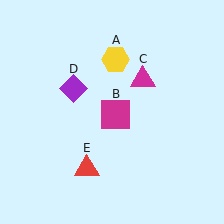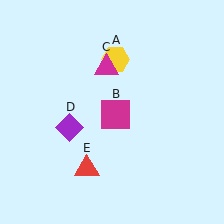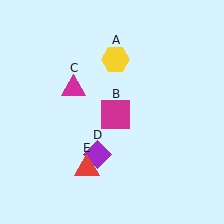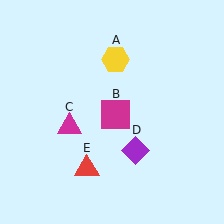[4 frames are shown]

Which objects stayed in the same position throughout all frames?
Yellow hexagon (object A) and magenta square (object B) and red triangle (object E) remained stationary.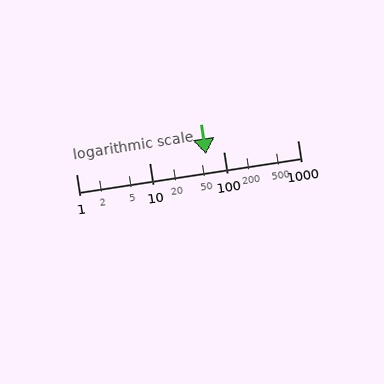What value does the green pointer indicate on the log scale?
The pointer indicates approximately 58.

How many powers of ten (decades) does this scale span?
The scale spans 3 decades, from 1 to 1000.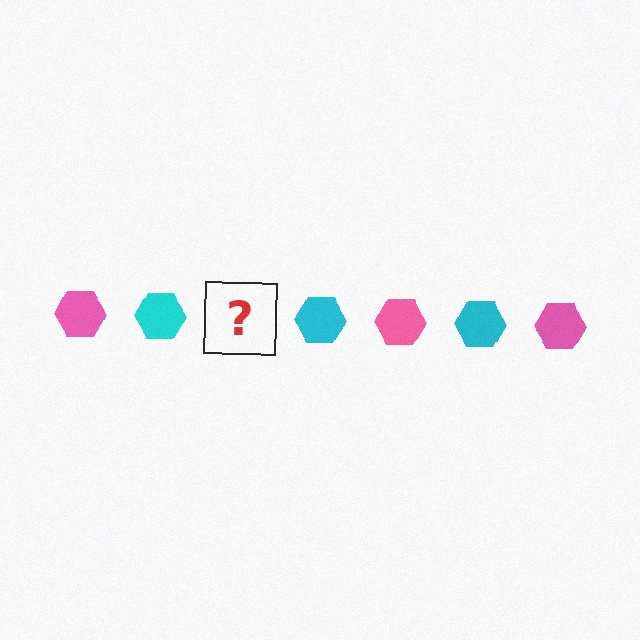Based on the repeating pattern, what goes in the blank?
The blank should be a pink hexagon.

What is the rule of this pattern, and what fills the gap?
The rule is that the pattern cycles through pink, cyan hexagons. The gap should be filled with a pink hexagon.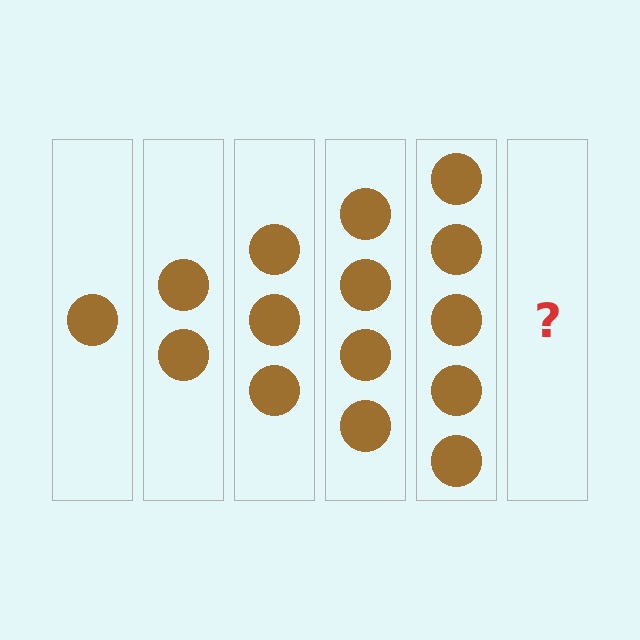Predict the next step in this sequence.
The next step is 6 circles.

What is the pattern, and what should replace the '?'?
The pattern is that each step adds one more circle. The '?' should be 6 circles.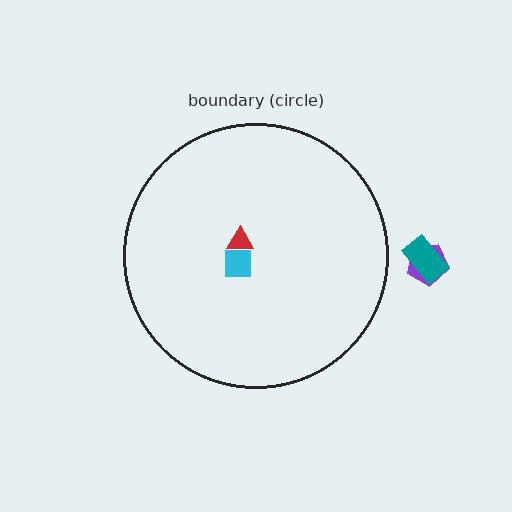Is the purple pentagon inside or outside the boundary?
Outside.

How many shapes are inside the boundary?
2 inside, 2 outside.